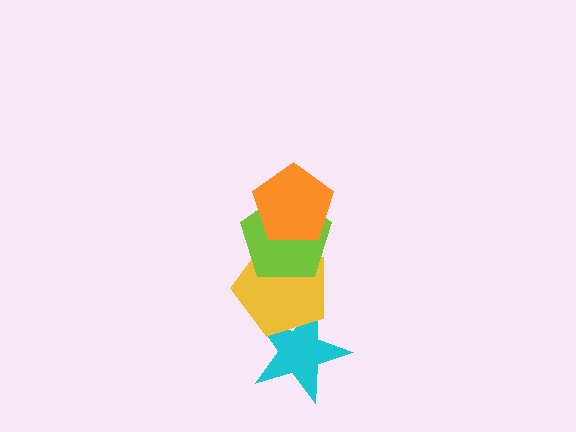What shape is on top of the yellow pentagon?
The lime pentagon is on top of the yellow pentagon.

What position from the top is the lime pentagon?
The lime pentagon is 2nd from the top.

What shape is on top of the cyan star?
The yellow pentagon is on top of the cyan star.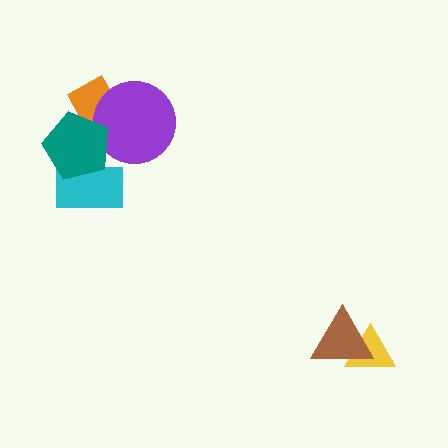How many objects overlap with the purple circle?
2 objects overlap with the purple circle.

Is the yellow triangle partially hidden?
Yes, it is partially covered by another shape.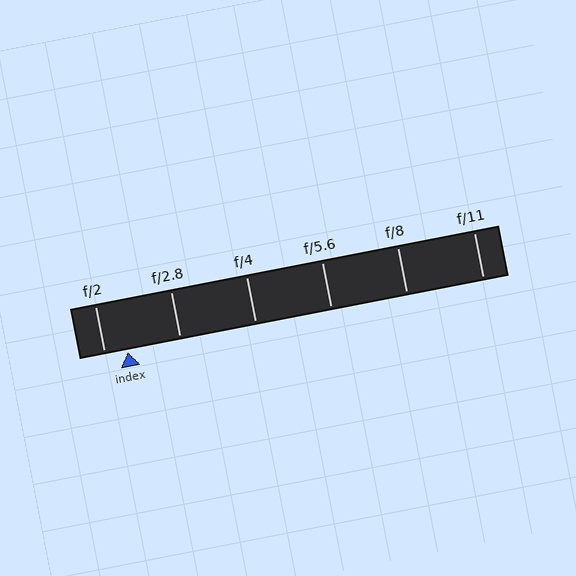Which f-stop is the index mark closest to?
The index mark is closest to f/2.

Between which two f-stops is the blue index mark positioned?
The index mark is between f/2 and f/2.8.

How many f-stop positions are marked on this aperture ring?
There are 6 f-stop positions marked.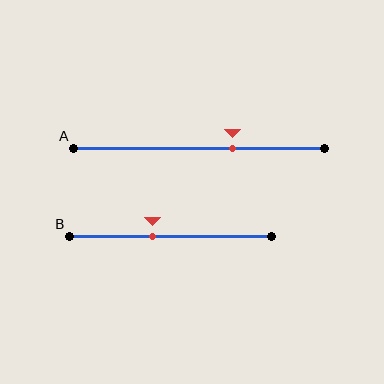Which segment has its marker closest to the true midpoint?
Segment B has its marker closest to the true midpoint.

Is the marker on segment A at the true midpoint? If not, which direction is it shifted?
No, the marker on segment A is shifted to the right by about 14% of the segment length.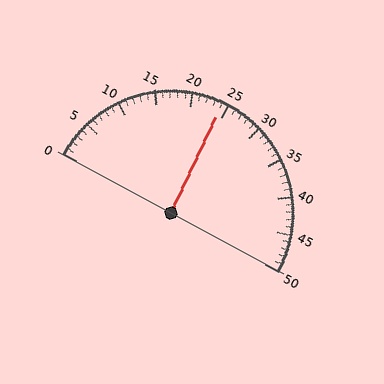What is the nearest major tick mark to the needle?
The nearest major tick mark is 25.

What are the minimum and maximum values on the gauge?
The gauge ranges from 0 to 50.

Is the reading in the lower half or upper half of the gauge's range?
The reading is in the lower half of the range (0 to 50).